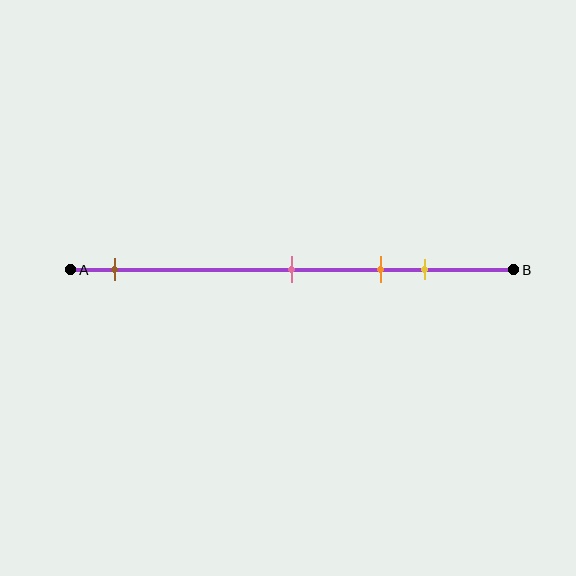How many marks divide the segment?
There are 4 marks dividing the segment.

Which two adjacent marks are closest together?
The orange and yellow marks are the closest adjacent pair.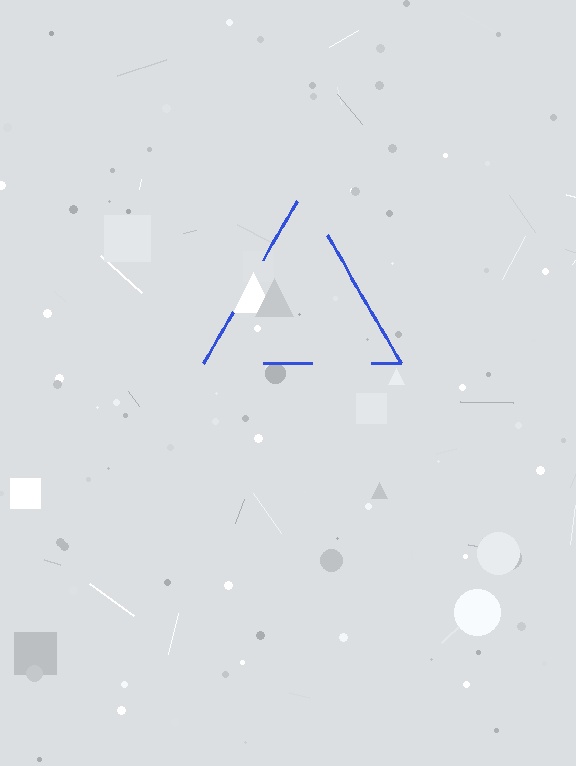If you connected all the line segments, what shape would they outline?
They would outline a triangle.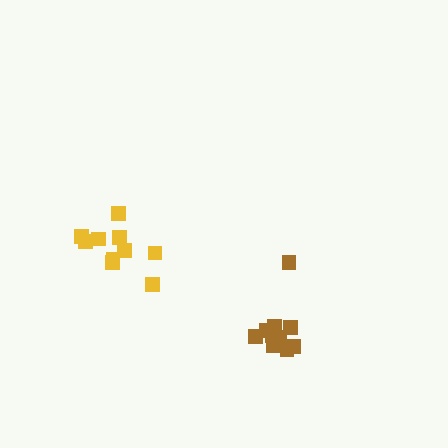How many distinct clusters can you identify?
There are 2 distinct clusters.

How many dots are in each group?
Group 1: 11 dots, Group 2: 10 dots (21 total).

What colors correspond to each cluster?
The clusters are colored: brown, yellow.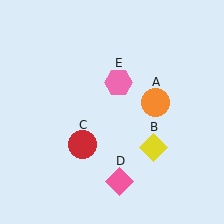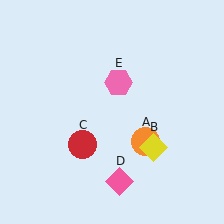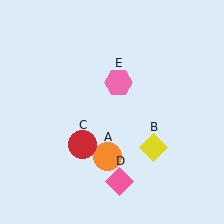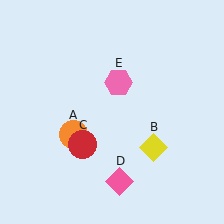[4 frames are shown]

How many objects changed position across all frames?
1 object changed position: orange circle (object A).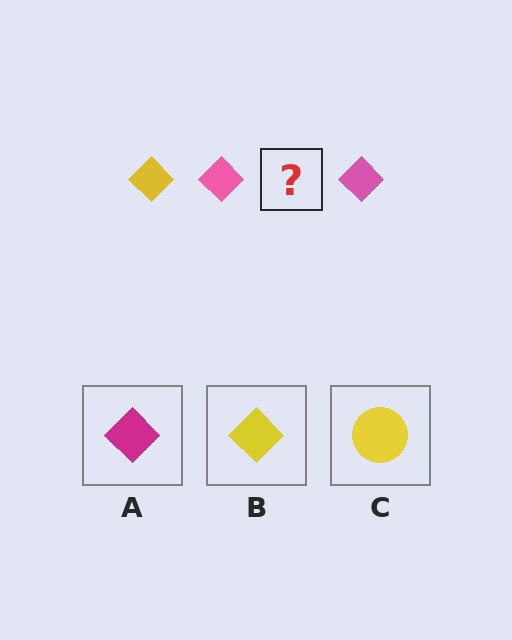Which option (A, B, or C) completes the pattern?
B.